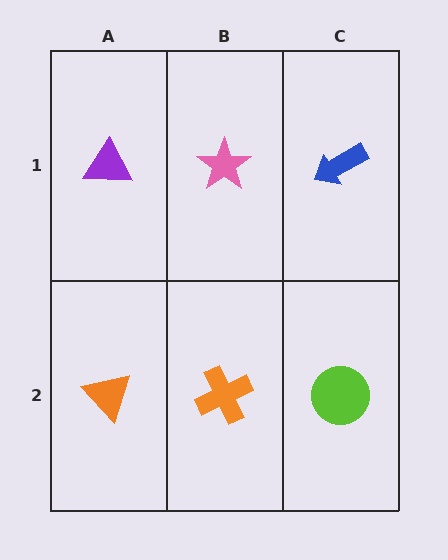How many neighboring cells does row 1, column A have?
2.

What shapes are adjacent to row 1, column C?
A lime circle (row 2, column C), a pink star (row 1, column B).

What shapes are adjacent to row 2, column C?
A blue arrow (row 1, column C), an orange cross (row 2, column B).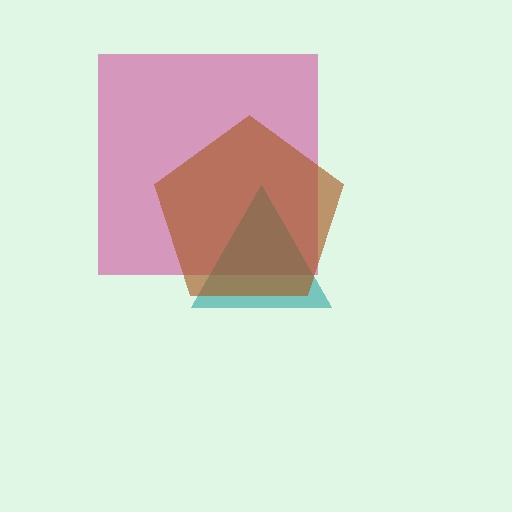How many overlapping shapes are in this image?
There are 3 overlapping shapes in the image.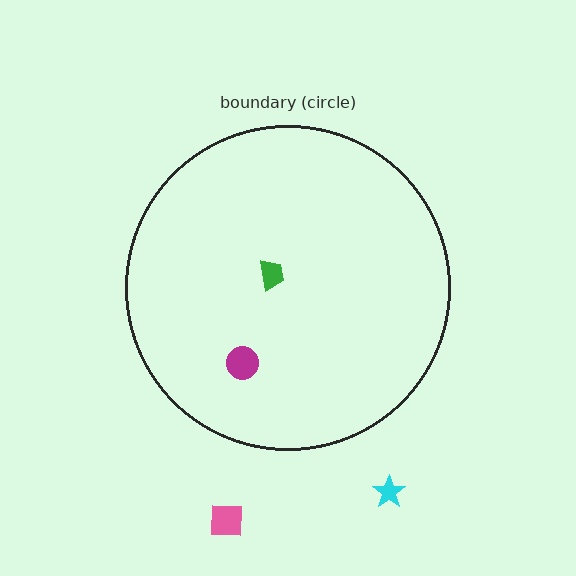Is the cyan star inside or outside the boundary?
Outside.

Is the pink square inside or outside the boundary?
Outside.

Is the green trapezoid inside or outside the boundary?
Inside.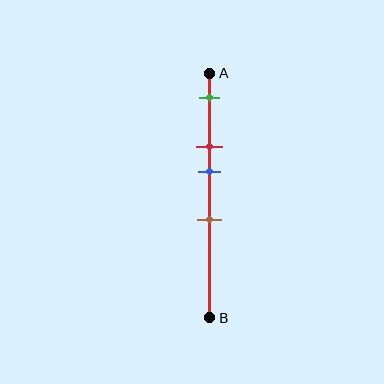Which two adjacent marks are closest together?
The red and blue marks are the closest adjacent pair.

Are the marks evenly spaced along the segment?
No, the marks are not evenly spaced.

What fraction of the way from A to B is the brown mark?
The brown mark is approximately 60% (0.6) of the way from A to B.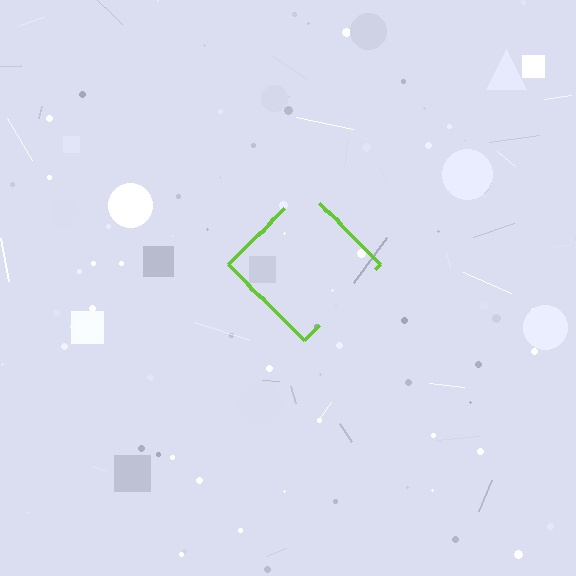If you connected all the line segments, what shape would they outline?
They would outline a diamond.